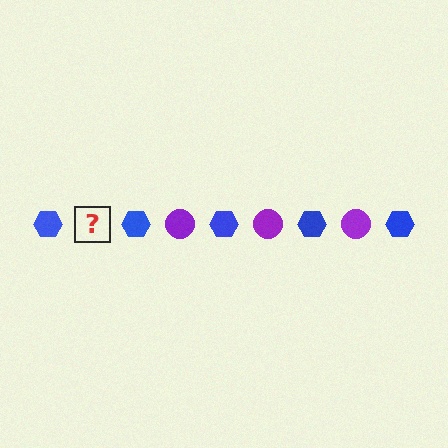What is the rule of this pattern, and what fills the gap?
The rule is that the pattern alternates between blue hexagon and purple circle. The gap should be filled with a purple circle.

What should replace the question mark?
The question mark should be replaced with a purple circle.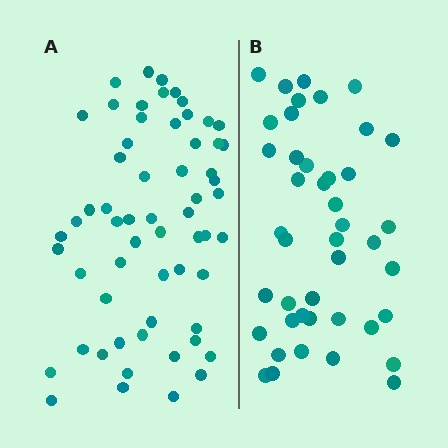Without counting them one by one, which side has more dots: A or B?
Region A (the left region) has more dots.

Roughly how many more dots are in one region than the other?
Region A has approximately 15 more dots than region B.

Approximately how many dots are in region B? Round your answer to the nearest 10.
About 40 dots. (The exact count is 43, which rounds to 40.)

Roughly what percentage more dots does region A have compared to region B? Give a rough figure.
About 40% more.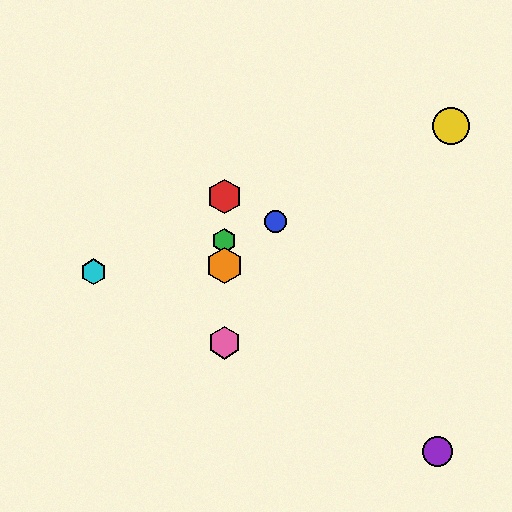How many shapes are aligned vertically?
4 shapes (the red hexagon, the green hexagon, the orange hexagon, the pink hexagon) are aligned vertically.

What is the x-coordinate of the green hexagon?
The green hexagon is at x≈224.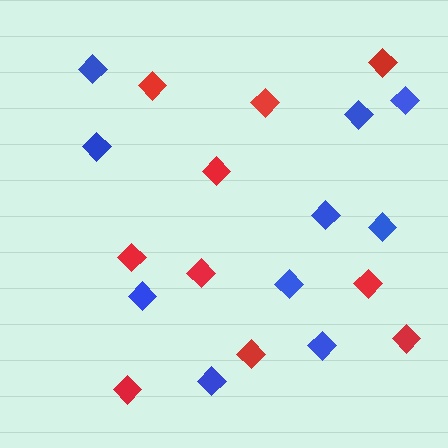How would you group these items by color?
There are 2 groups: one group of red diamonds (10) and one group of blue diamonds (10).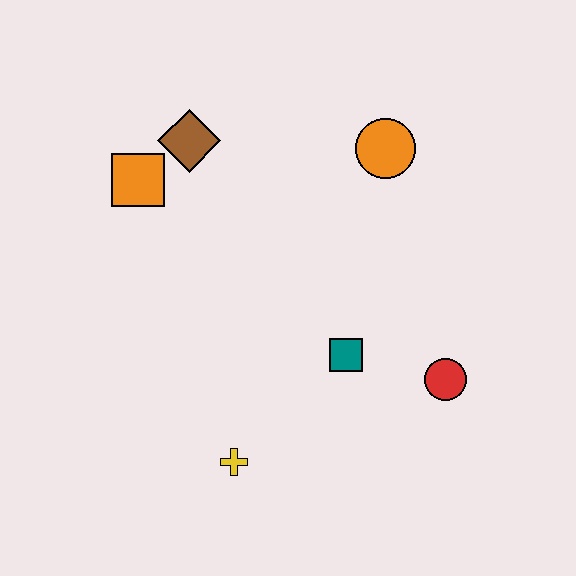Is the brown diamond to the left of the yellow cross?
Yes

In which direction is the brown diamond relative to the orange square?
The brown diamond is to the right of the orange square.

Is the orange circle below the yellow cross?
No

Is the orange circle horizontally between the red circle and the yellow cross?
Yes